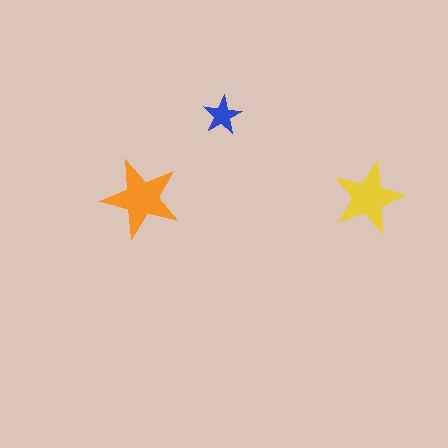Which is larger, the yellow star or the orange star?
The orange one.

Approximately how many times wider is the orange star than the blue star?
About 2 times wider.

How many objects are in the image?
There are 3 objects in the image.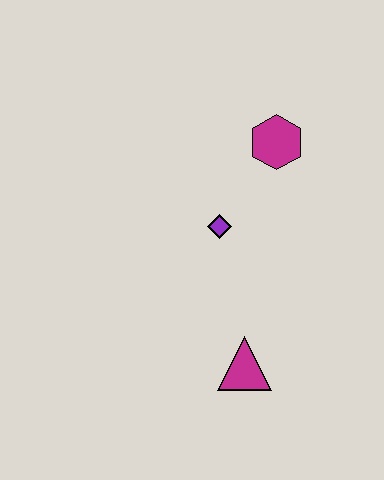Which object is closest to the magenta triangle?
The purple diamond is closest to the magenta triangle.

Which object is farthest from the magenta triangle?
The magenta hexagon is farthest from the magenta triangle.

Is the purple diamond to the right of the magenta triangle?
No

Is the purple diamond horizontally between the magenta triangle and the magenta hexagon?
No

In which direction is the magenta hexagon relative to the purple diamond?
The magenta hexagon is above the purple diamond.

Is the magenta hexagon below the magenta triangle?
No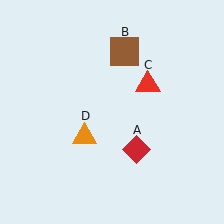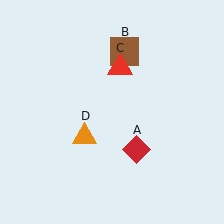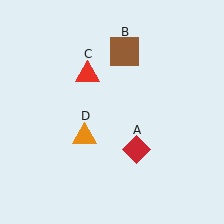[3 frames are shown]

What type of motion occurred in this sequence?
The red triangle (object C) rotated counterclockwise around the center of the scene.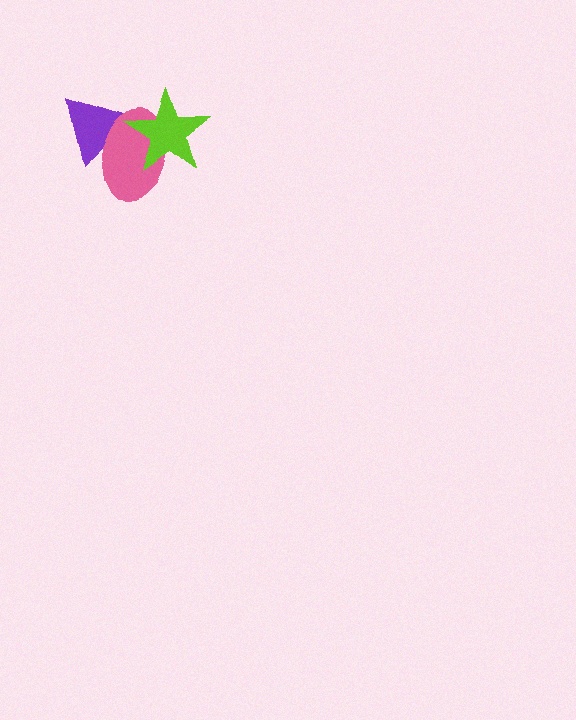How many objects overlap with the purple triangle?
2 objects overlap with the purple triangle.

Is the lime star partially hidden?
No, no other shape covers it.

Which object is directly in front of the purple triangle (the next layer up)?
The pink ellipse is directly in front of the purple triangle.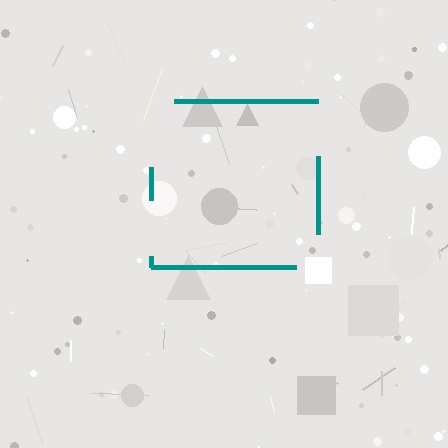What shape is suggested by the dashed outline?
The dashed outline suggests a square.